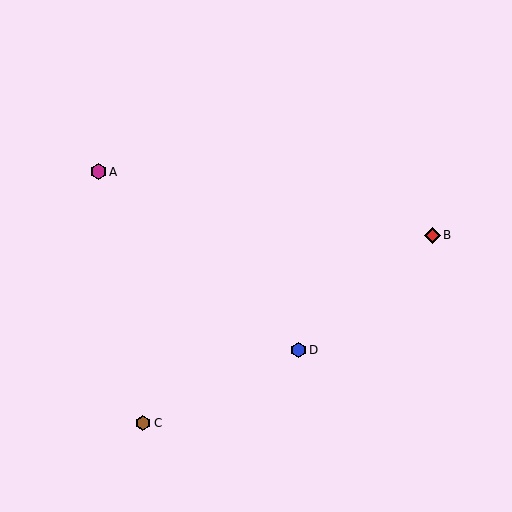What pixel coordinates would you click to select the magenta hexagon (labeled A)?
Click at (98, 172) to select the magenta hexagon A.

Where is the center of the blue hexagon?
The center of the blue hexagon is at (299, 350).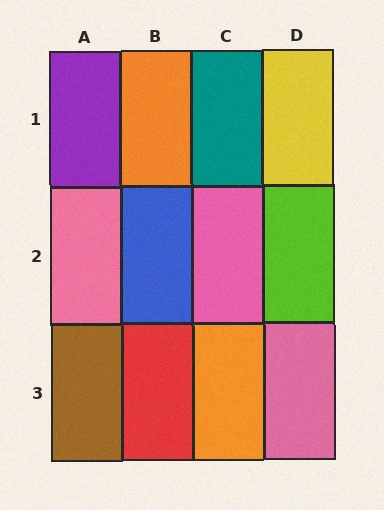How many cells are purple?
1 cell is purple.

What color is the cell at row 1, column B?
Orange.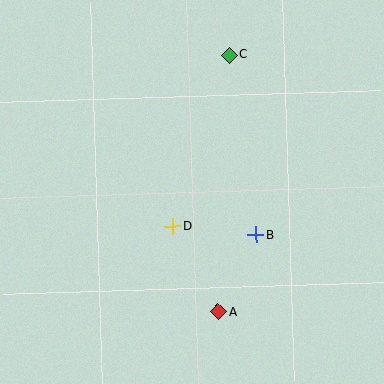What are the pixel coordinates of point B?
Point B is at (256, 235).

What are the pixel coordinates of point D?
Point D is at (173, 226).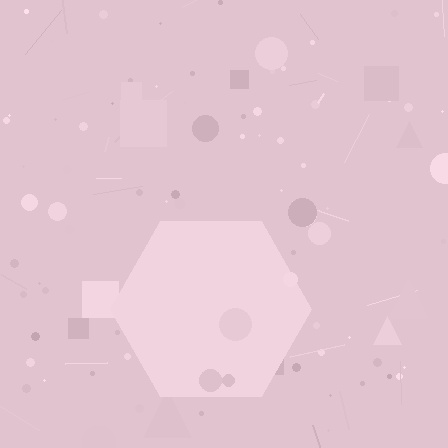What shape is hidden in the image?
A hexagon is hidden in the image.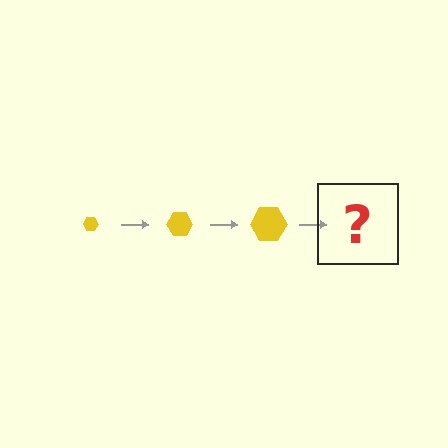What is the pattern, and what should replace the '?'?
The pattern is that the hexagon gets progressively larger each step. The '?' should be a yellow hexagon, larger than the previous one.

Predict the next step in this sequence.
The next step is a yellow hexagon, larger than the previous one.